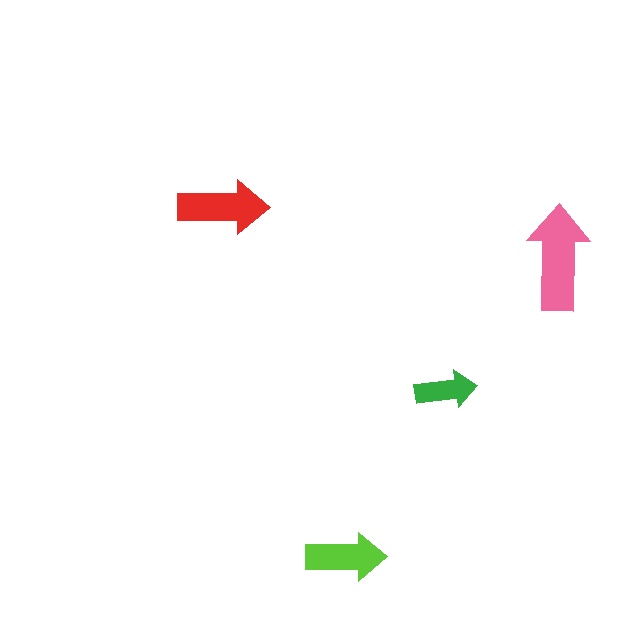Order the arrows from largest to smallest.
the pink one, the red one, the lime one, the green one.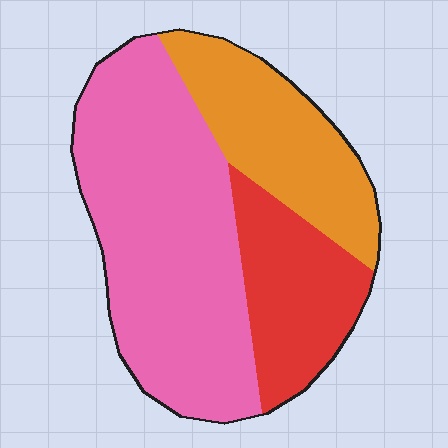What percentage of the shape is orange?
Orange takes up about one quarter (1/4) of the shape.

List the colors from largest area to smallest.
From largest to smallest: pink, orange, red.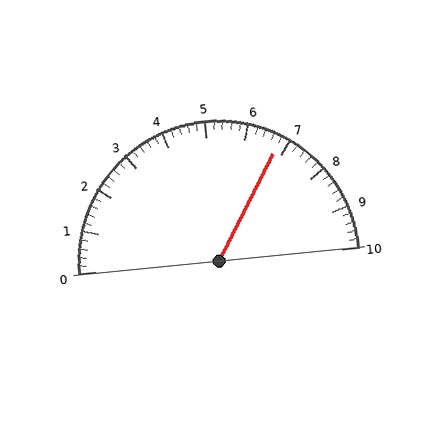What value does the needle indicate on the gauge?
The needle indicates approximately 6.8.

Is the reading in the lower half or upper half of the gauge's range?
The reading is in the upper half of the range (0 to 10).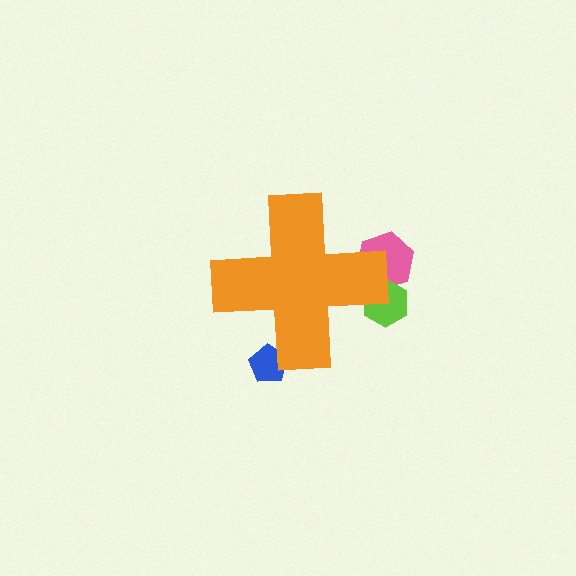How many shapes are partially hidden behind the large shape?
3 shapes are partially hidden.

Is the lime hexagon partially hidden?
Yes, the lime hexagon is partially hidden behind the orange cross.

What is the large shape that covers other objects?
An orange cross.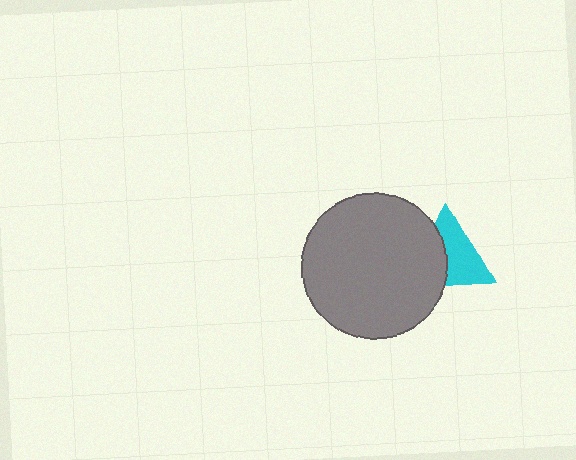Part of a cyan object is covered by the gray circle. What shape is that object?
It is a triangle.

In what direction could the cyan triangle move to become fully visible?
The cyan triangle could move right. That would shift it out from behind the gray circle entirely.